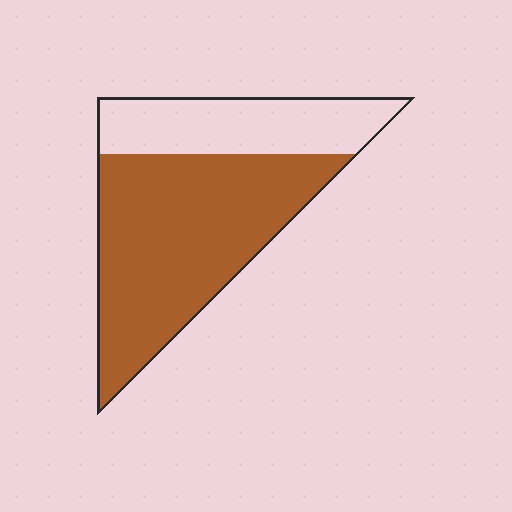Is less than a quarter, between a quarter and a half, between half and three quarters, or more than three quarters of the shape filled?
Between half and three quarters.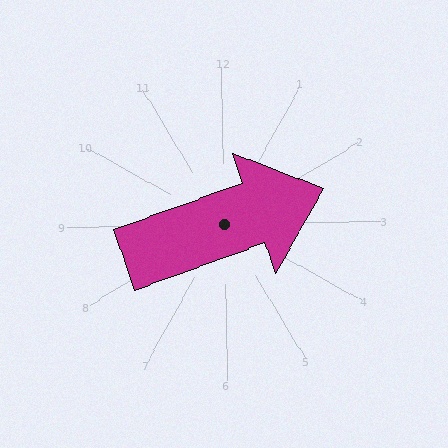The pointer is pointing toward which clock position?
Roughly 2 o'clock.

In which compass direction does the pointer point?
East.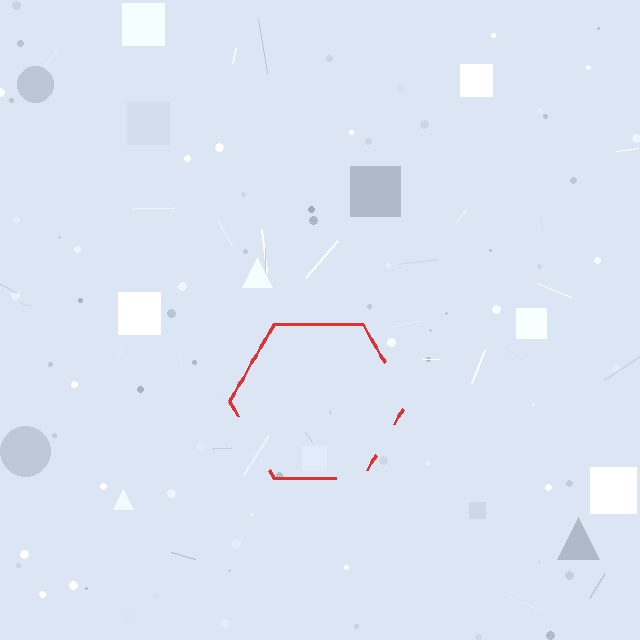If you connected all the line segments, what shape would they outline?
They would outline a hexagon.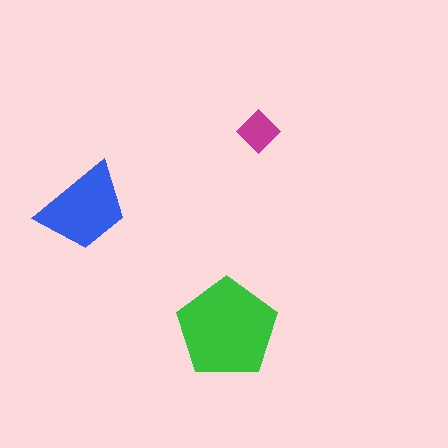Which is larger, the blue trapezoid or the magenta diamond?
The blue trapezoid.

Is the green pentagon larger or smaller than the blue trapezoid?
Larger.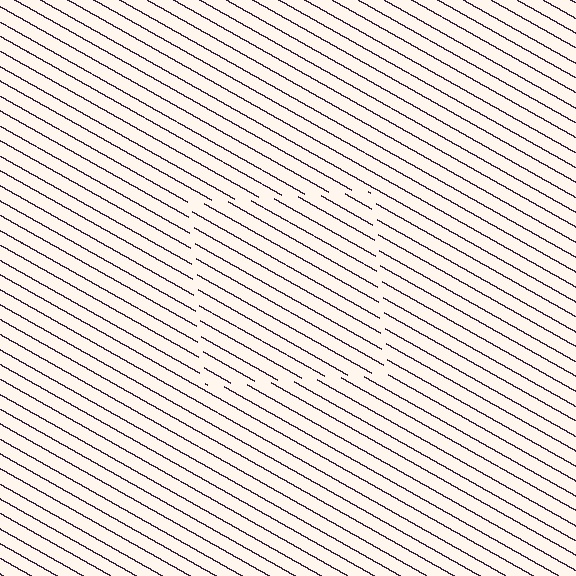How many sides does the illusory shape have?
4 sides — the line-ends trace a square.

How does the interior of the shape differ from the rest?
The interior of the shape contains the same grating, shifted by half a period — the contour is defined by the phase discontinuity where line-ends from the inner and outer gratings abut.